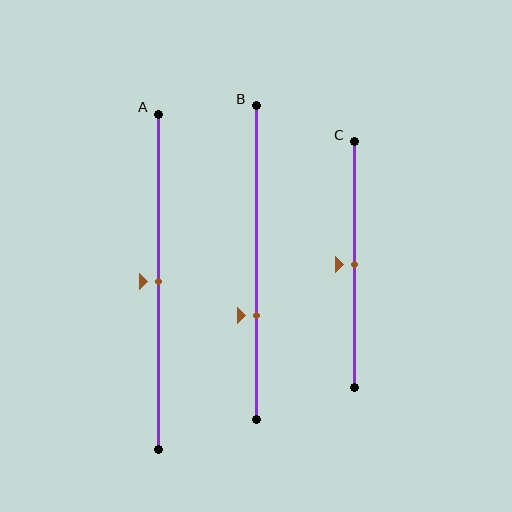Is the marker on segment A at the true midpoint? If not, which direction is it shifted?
Yes, the marker on segment A is at the true midpoint.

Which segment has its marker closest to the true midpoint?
Segment A has its marker closest to the true midpoint.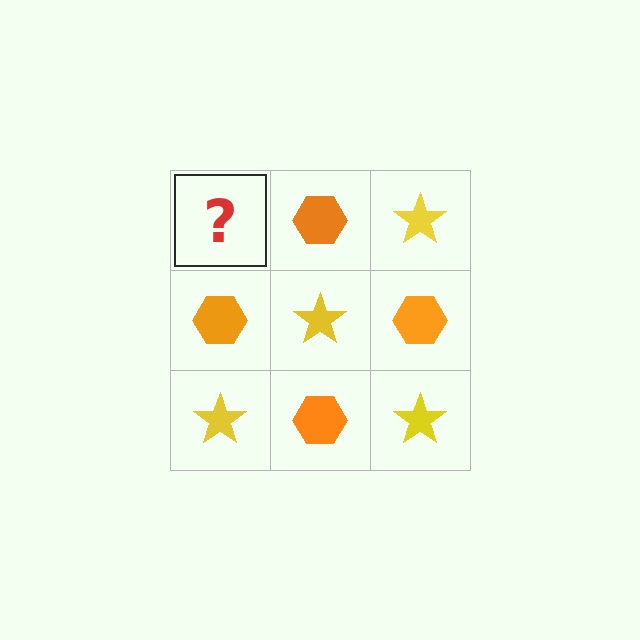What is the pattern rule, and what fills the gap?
The rule is that it alternates yellow star and orange hexagon in a checkerboard pattern. The gap should be filled with a yellow star.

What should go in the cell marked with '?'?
The missing cell should contain a yellow star.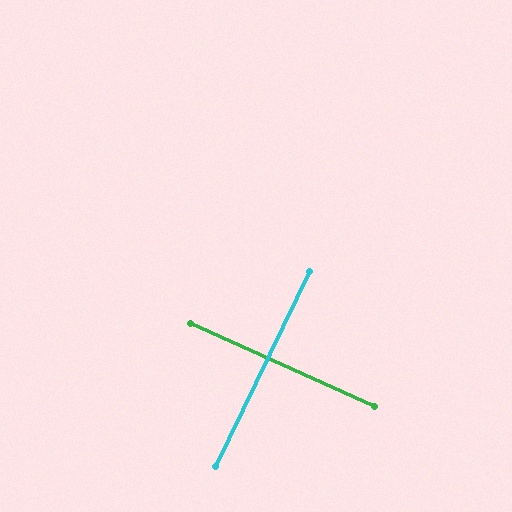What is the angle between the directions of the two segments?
Approximately 88 degrees.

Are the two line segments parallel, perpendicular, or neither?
Perpendicular — they meet at approximately 88°.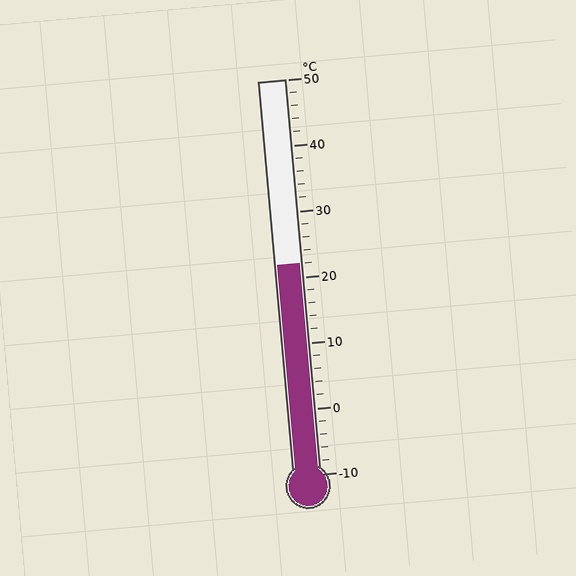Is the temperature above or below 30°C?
The temperature is below 30°C.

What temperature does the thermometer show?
The thermometer shows approximately 22°C.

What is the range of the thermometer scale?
The thermometer scale ranges from -10°C to 50°C.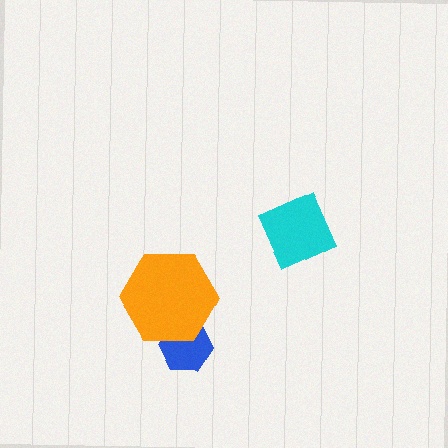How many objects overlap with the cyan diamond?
0 objects overlap with the cyan diamond.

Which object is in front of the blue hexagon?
The orange hexagon is in front of the blue hexagon.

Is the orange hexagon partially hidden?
No, no other shape covers it.